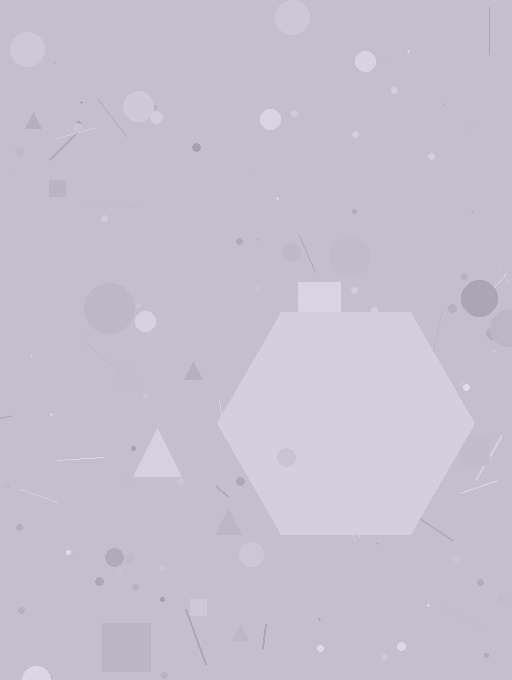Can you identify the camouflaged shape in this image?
The camouflaged shape is a hexagon.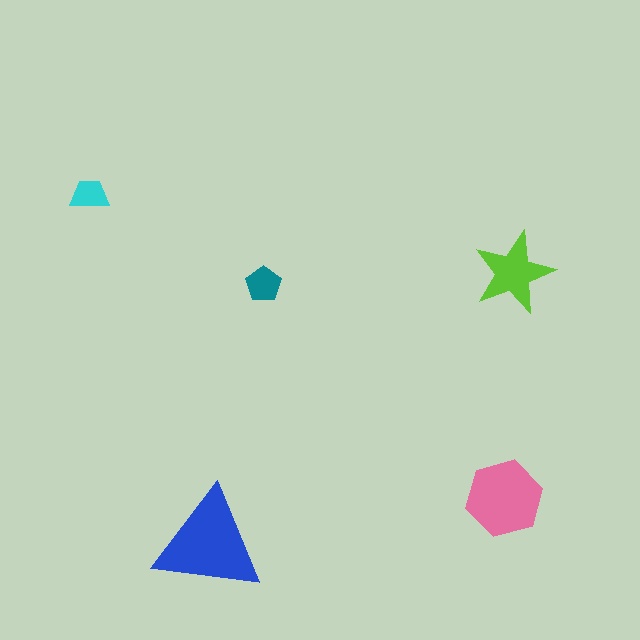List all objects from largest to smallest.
The blue triangle, the pink hexagon, the lime star, the teal pentagon, the cyan trapezoid.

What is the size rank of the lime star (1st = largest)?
3rd.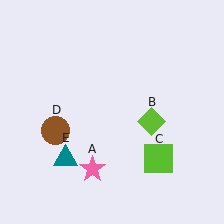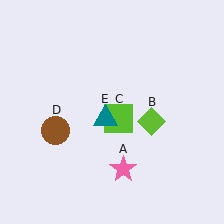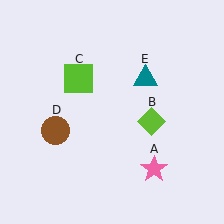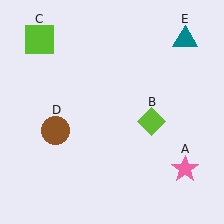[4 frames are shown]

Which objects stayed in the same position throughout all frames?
Lime diamond (object B) and brown circle (object D) remained stationary.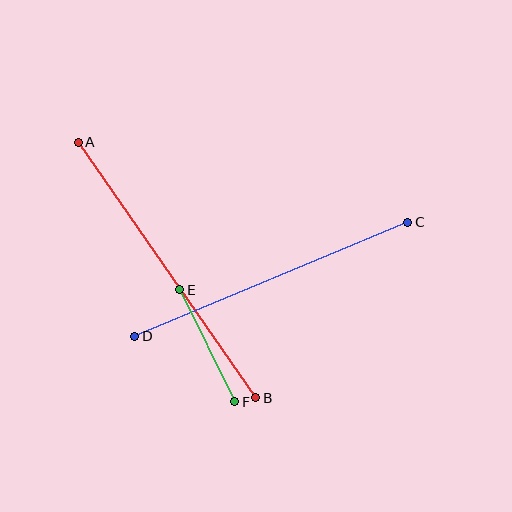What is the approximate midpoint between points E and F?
The midpoint is at approximately (207, 346) pixels.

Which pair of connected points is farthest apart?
Points A and B are farthest apart.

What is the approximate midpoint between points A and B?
The midpoint is at approximately (167, 270) pixels.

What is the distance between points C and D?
The distance is approximately 296 pixels.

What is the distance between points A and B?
The distance is approximately 311 pixels.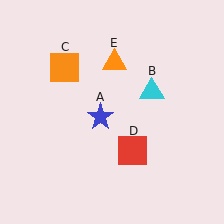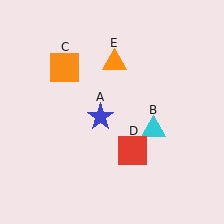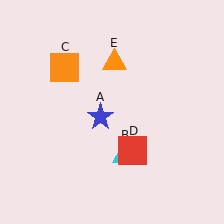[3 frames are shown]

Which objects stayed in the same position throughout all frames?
Blue star (object A) and orange square (object C) and red square (object D) and orange triangle (object E) remained stationary.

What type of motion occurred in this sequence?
The cyan triangle (object B) rotated clockwise around the center of the scene.